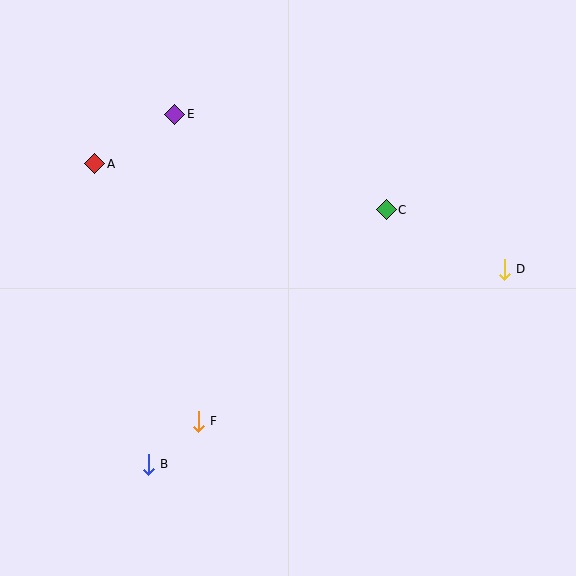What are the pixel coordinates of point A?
Point A is at (95, 164).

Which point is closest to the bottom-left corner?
Point B is closest to the bottom-left corner.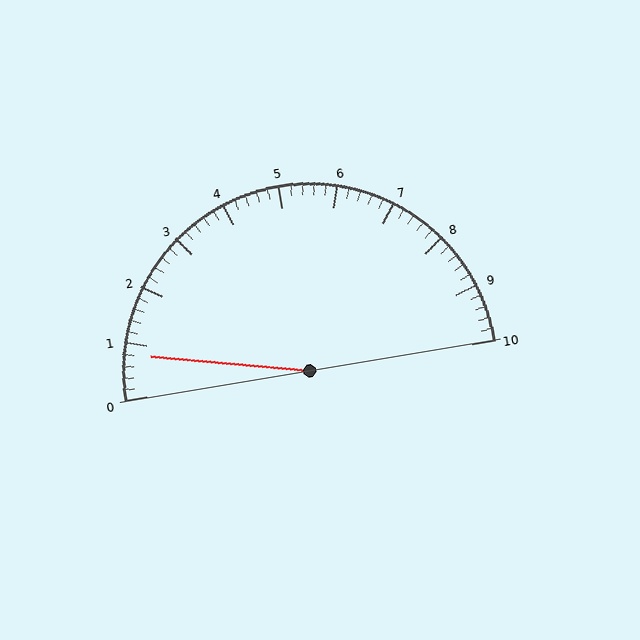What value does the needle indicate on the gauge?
The needle indicates approximately 0.8.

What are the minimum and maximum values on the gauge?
The gauge ranges from 0 to 10.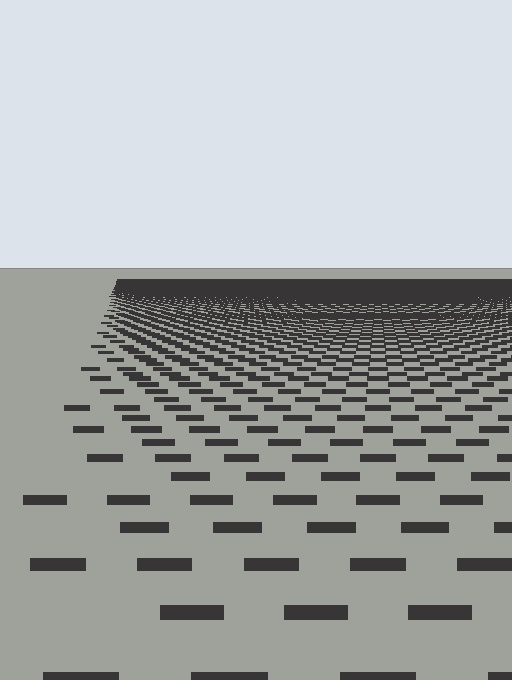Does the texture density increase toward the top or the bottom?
Density increases toward the top.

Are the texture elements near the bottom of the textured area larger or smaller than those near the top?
Larger. Near the bottom, elements are closer to the viewer and appear at a bigger on-screen size.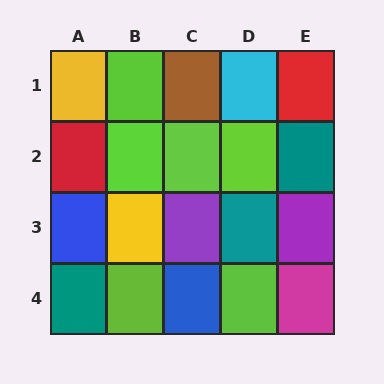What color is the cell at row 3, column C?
Purple.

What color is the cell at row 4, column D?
Lime.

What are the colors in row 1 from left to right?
Yellow, lime, brown, cyan, red.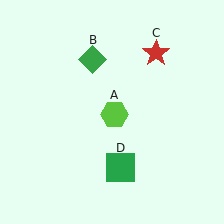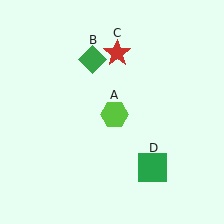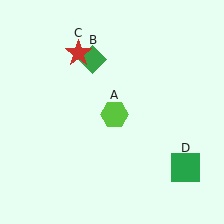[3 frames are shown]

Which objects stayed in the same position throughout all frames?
Lime hexagon (object A) and green diamond (object B) remained stationary.